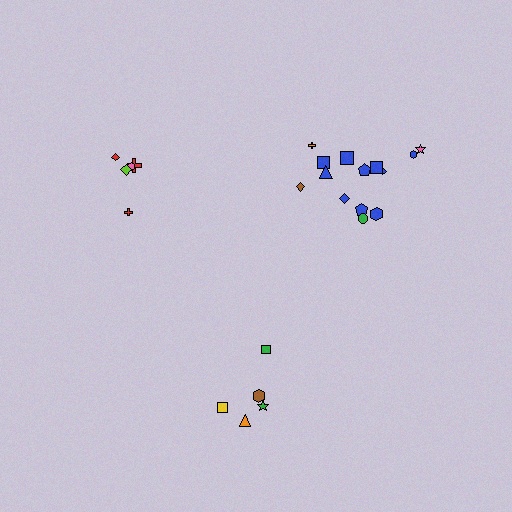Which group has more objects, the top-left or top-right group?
The top-right group.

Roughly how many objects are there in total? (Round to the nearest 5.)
Roughly 25 objects in total.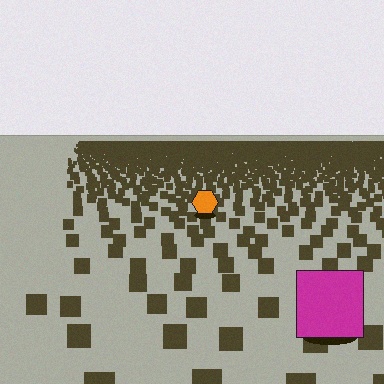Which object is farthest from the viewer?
The orange hexagon is farthest from the viewer. It appears smaller and the ground texture around it is denser.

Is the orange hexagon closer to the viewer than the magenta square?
No. The magenta square is closer — you can tell from the texture gradient: the ground texture is coarser near it.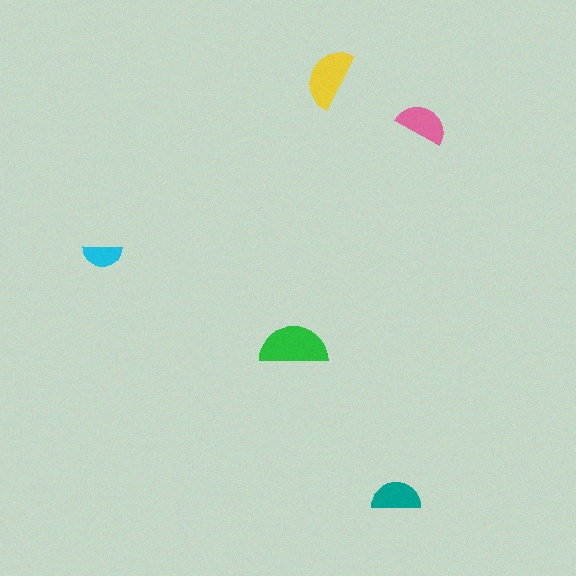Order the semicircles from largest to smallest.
the green one, the yellow one, the pink one, the teal one, the cyan one.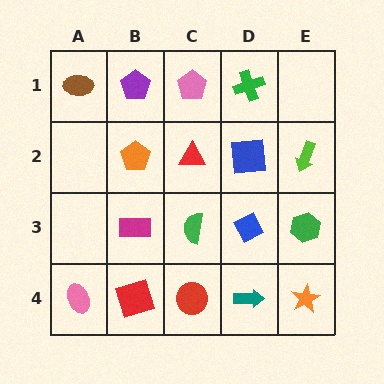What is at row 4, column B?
A red square.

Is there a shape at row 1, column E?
No, that cell is empty.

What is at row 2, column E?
A lime arrow.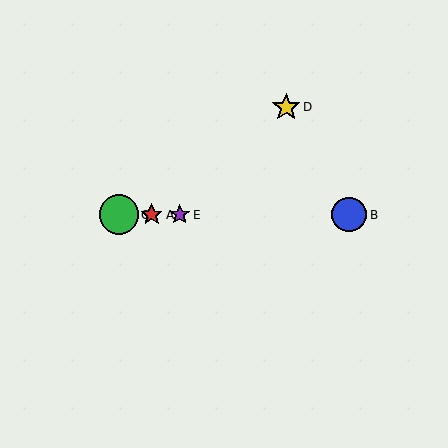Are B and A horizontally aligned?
Yes, both are at y≈215.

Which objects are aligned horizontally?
Objects A, B, C, E are aligned horizontally.